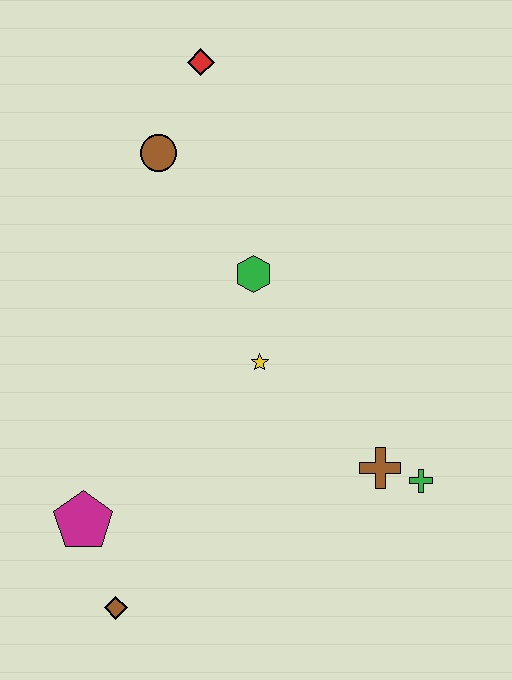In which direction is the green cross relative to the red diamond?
The green cross is below the red diamond.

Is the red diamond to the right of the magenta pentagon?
Yes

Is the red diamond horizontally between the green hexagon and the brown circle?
Yes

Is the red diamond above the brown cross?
Yes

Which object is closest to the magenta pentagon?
The brown diamond is closest to the magenta pentagon.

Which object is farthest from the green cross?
The red diamond is farthest from the green cross.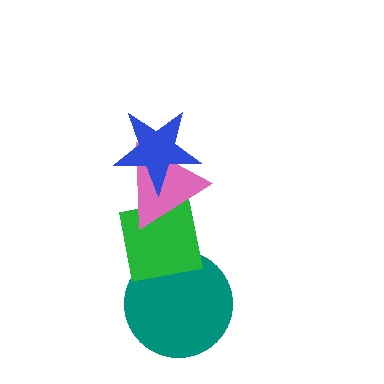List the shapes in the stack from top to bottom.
From top to bottom: the blue star, the pink triangle, the green square, the teal circle.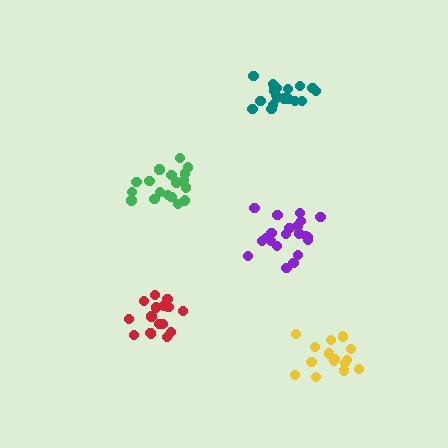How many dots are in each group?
Group 1: 18 dots, Group 2: 21 dots, Group 3: 16 dots, Group 4: 20 dots, Group 5: 15 dots (90 total).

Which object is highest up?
The teal cluster is topmost.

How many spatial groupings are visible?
There are 5 spatial groupings.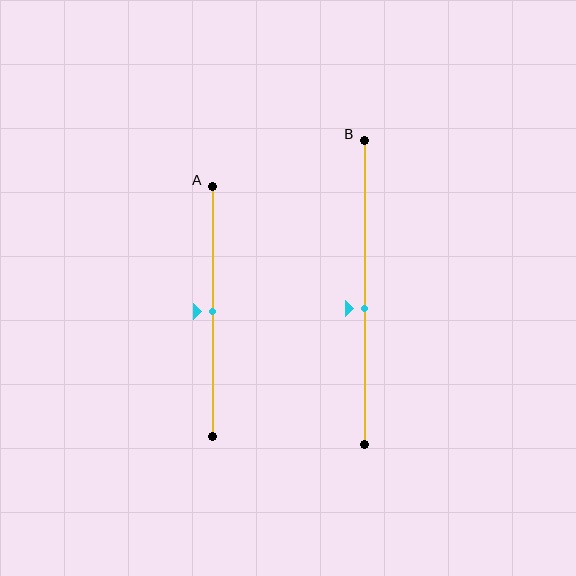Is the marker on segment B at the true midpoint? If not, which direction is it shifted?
No, the marker on segment B is shifted downward by about 5% of the segment length.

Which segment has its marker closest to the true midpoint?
Segment A has its marker closest to the true midpoint.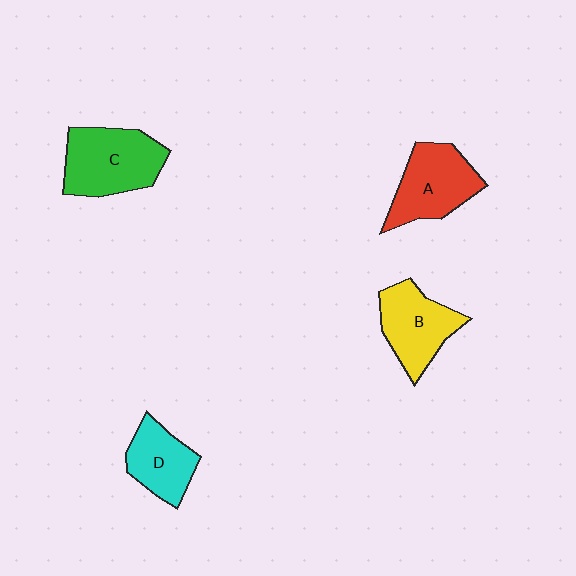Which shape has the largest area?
Shape C (green).